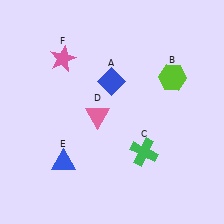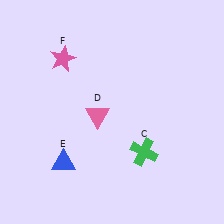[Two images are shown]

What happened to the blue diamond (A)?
The blue diamond (A) was removed in Image 2. It was in the top-left area of Image 1.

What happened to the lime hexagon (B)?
The lime hexagon (B) was removed in Image 2. It was in the top-right area of Image 1.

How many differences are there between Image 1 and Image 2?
There are 2 differences between the two images.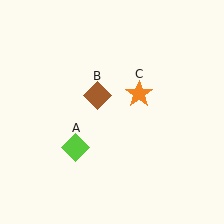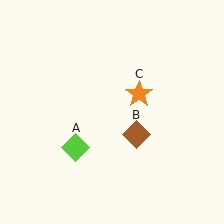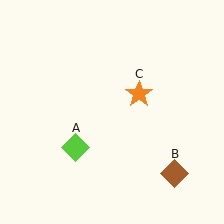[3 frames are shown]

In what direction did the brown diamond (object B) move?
The brown diamond (object B) moved down and to the right.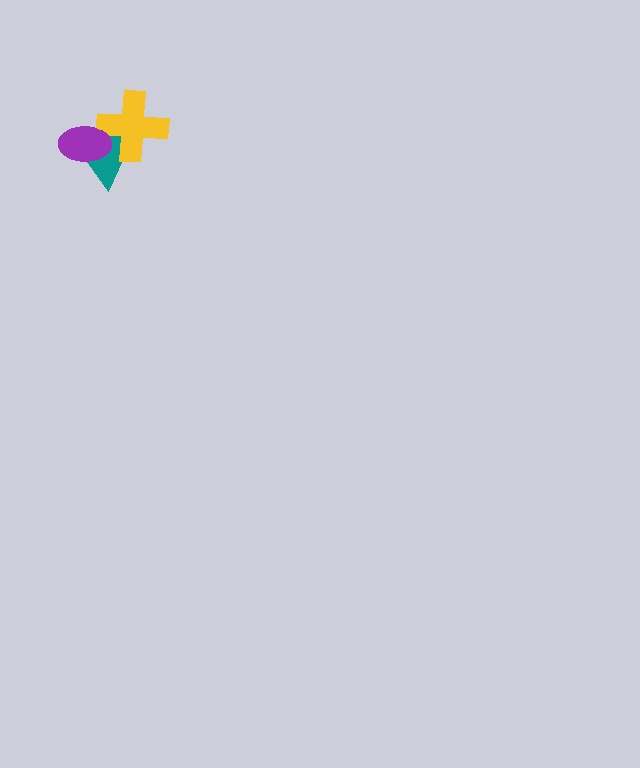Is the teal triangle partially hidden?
Yes, it is partially covered by another shape.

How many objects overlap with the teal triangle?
2 objects overlap with the teal triangle.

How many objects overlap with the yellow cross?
2 objects overlap with the yellow cross.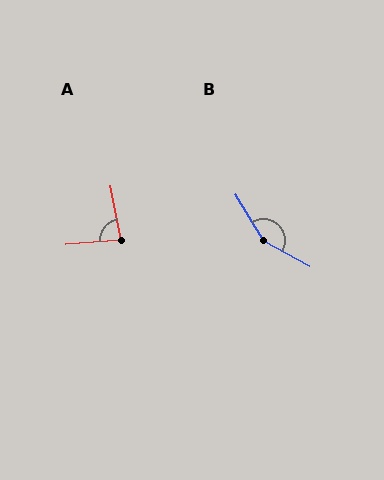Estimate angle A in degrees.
Approximately 84 degrees.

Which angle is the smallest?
A, at approximately 84 degrees.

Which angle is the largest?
B, at approximately 150 degrees.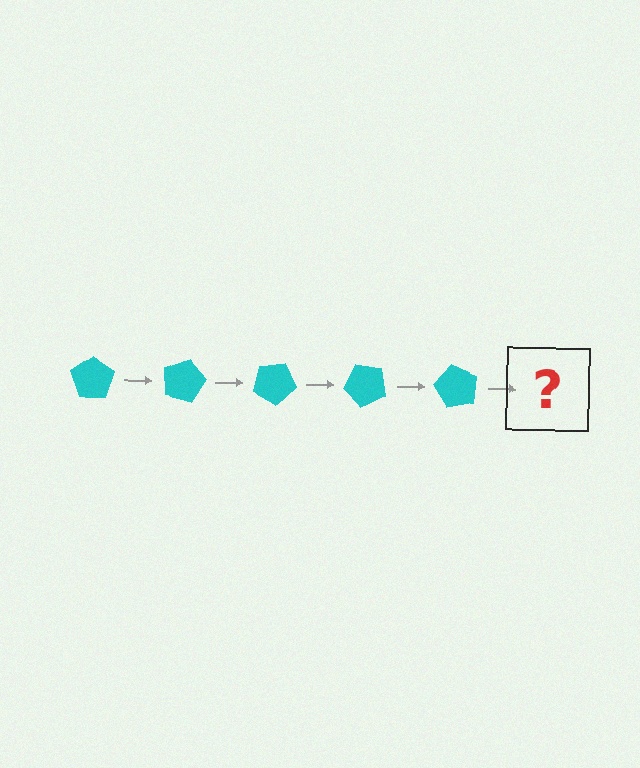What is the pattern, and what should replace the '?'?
The pattern is that the pentagon rotates 15 degrees each step. The '?' should be a cyan pentagon rotated 75 degrees.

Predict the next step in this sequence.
The next step is a cyan pentagon rotated 75 degrees.